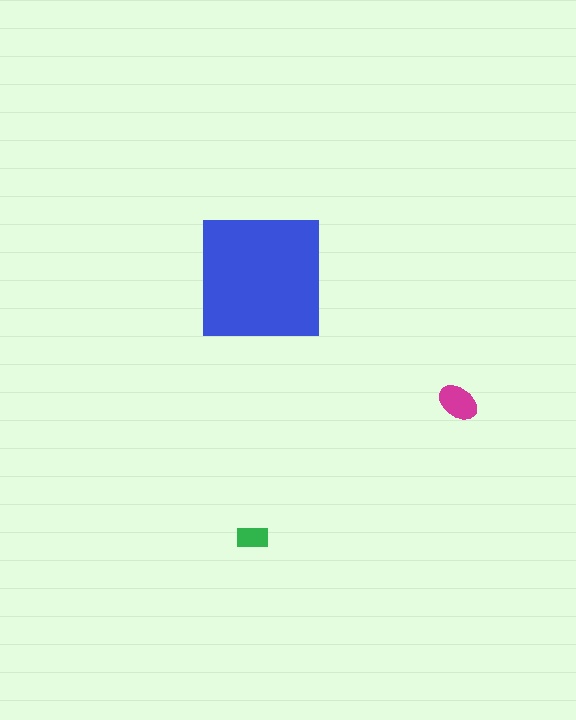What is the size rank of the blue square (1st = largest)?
1st.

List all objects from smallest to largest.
The green rectangle, the magenta ellipse, the blue square.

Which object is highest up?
The blue square is topmost.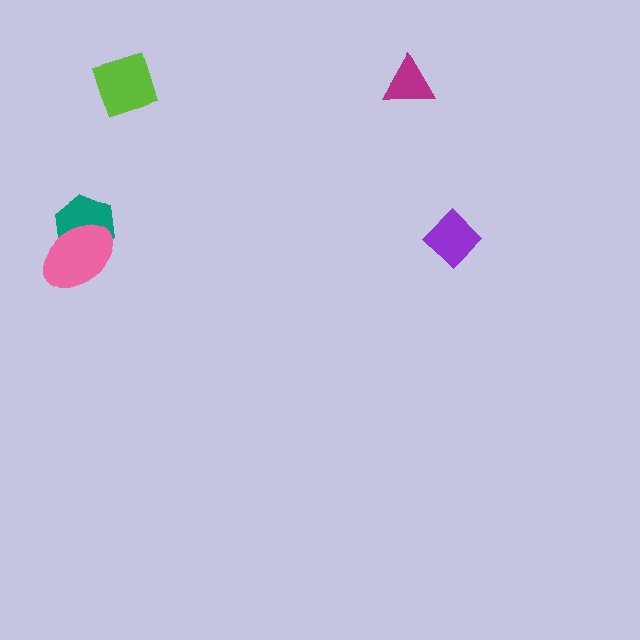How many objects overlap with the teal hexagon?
1 object overlaps with the teal hexagon.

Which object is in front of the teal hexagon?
The pink ellipse is in front of the teal hexagon.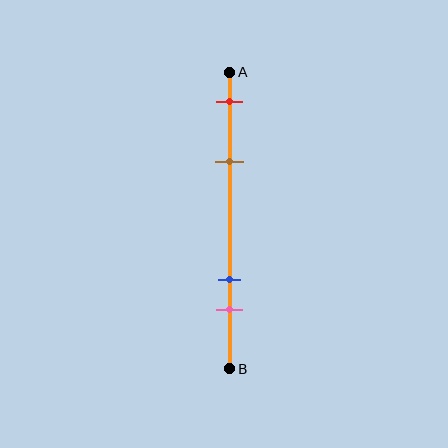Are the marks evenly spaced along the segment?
No, the marks are not evenly spaced.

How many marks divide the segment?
There are 4 marks dividing the segment.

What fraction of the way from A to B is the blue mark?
The blue mark is approximately 70% (0.7) of the way from A to B.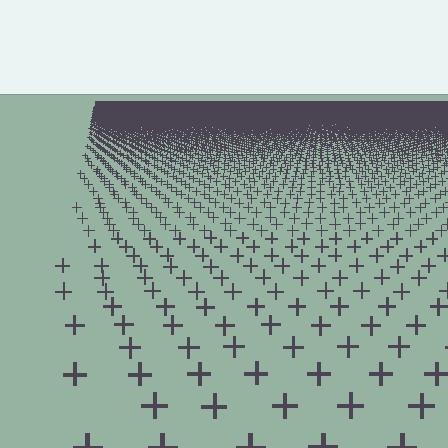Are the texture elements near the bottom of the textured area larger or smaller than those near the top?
Larger. Near the bottom, elements are closer to the viewer and appear at a bigger on-screen size.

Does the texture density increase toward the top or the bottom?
Density increases toward the top.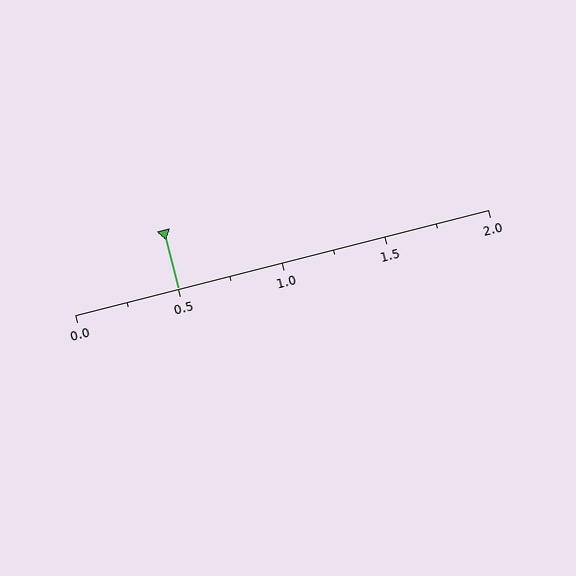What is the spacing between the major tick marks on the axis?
The major ticks are spaced 0.5 apart.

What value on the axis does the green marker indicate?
The marker indicates approximately 0.5.